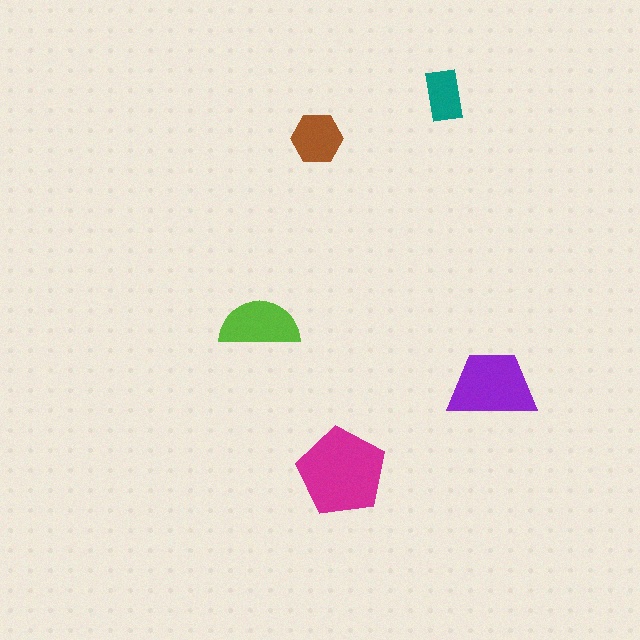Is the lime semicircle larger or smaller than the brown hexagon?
Larger.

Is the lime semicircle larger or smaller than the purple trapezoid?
Smaller.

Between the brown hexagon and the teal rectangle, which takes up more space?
The brown hexagon.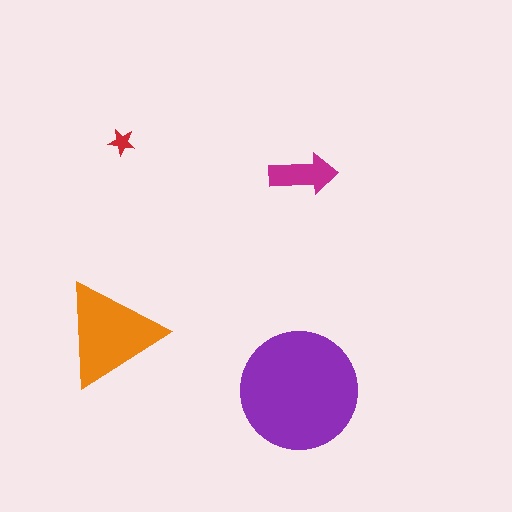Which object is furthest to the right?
The magenta arrow is rightmost.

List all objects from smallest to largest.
The red star, the magenta arrow, the orange triangle, the purple circle.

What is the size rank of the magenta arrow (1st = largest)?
3rd.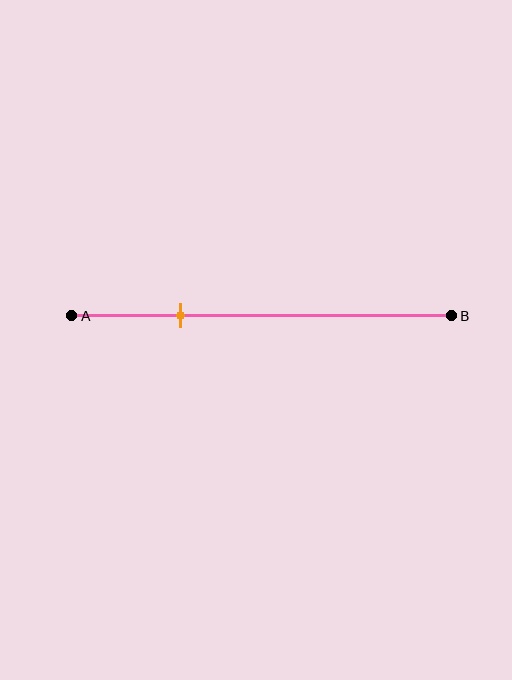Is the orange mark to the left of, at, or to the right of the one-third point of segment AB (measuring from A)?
The orange mark is to the left of the one-third point of segment AB.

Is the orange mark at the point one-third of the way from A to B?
No, the mark is at about 30% from A, not at the 33% one-third point.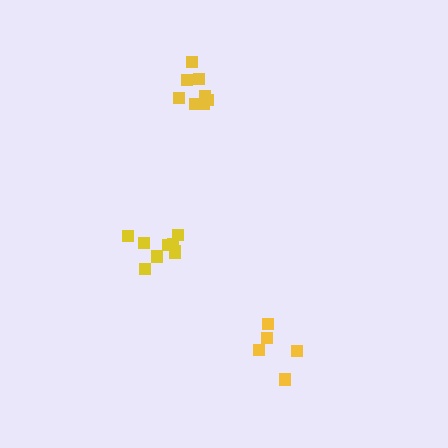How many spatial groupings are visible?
There are 3 spatial groupings.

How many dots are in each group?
Group 1: 5 dots, Group 2: 9 dots, Group 3: 8 dots (22 total).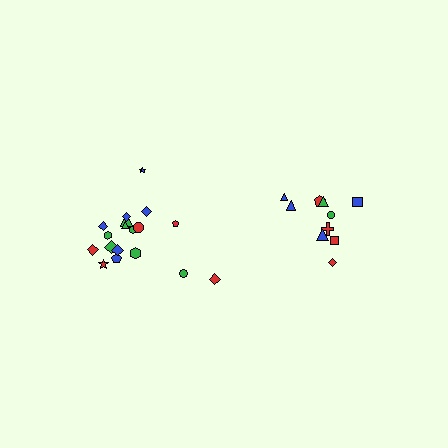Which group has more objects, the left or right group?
The left group.